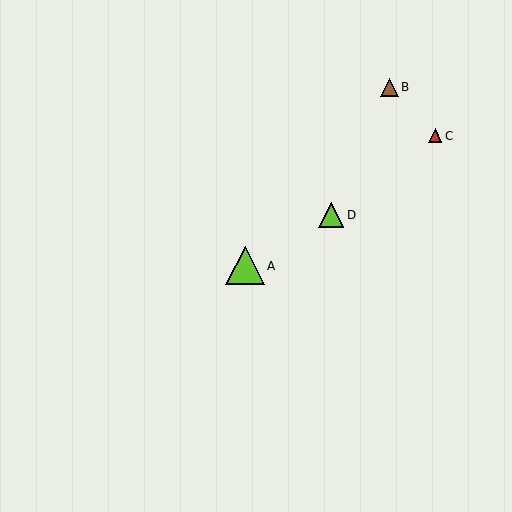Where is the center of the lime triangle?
The center of the lime triangle is at (245, 266).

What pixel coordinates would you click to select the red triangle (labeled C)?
Click at (435, 136) to select the red triangle C.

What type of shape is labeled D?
Shape D is a lime triangle.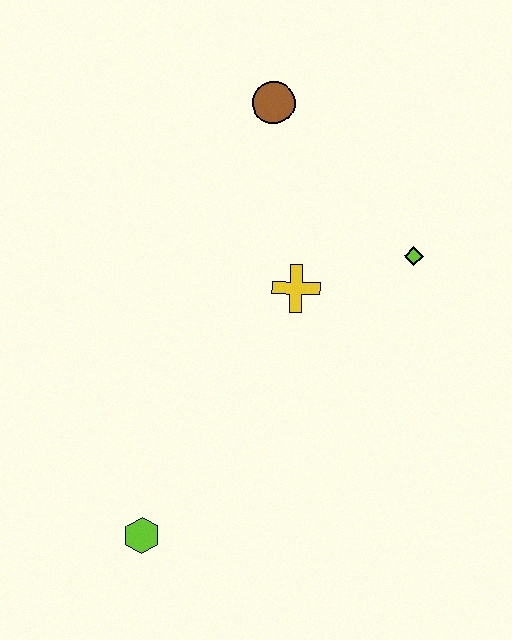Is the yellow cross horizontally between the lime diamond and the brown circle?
Yes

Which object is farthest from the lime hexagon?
The brown circle is farthest from the lime hexagon.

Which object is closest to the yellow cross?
The lime diamond is closest to the yellow cross.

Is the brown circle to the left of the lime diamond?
Yes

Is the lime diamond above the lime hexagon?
Yes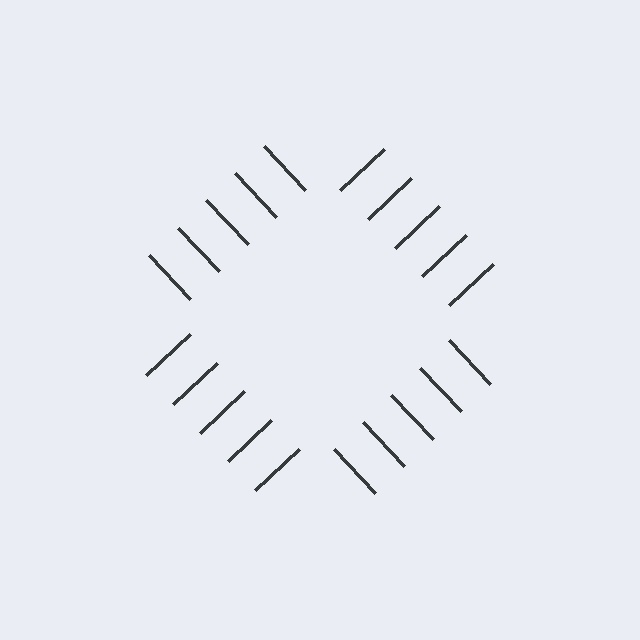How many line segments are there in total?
20 — 5 along each of the 4 edges.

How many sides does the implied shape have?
4 sides — the line-ends trace a square.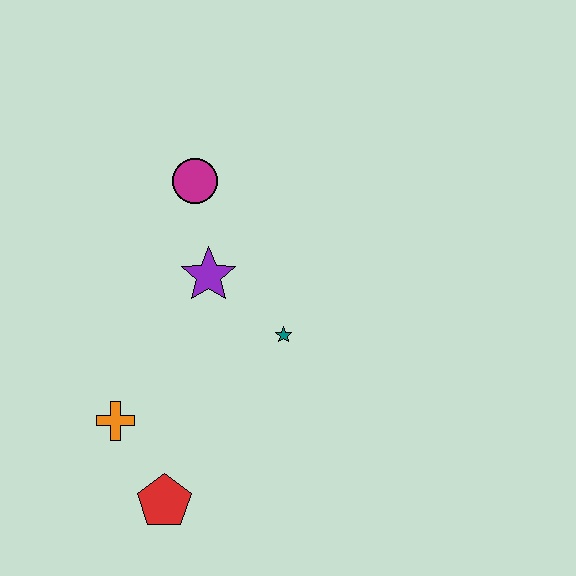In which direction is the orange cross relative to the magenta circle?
The orange cross is below the magenta circle.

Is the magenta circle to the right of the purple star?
No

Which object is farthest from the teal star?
The red pentagon is farthest from the teal star.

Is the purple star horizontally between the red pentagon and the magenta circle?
No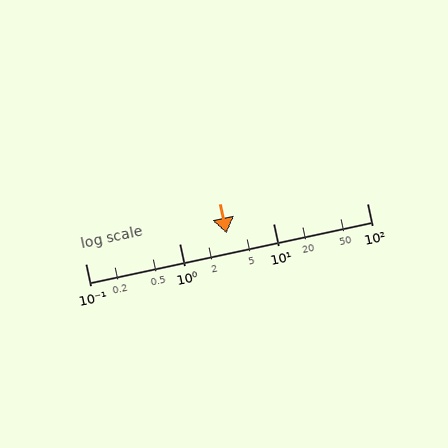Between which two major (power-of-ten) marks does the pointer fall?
The pointer is between 1 and 10.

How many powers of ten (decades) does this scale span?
The scale spans 3 decades, from 0.1 to 100.